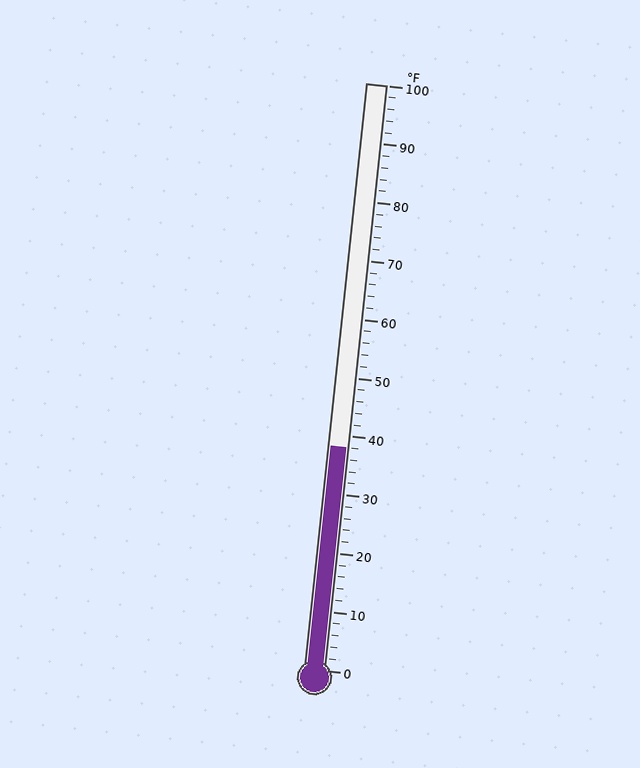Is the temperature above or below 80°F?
The temperature is below 80°F.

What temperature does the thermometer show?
The thermometer shows approximately 38°F.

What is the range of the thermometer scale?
The thermometer scale ranges from 0°F to 100°F.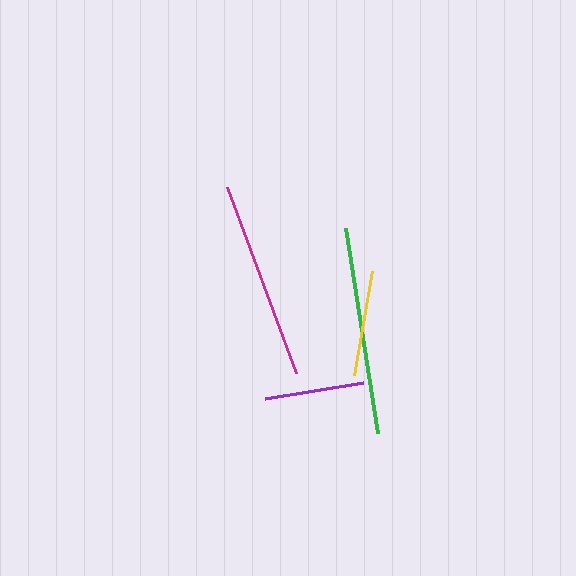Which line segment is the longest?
The green line is the longest at approximately 207 pixels.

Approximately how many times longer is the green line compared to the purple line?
The green line is approximately 2.1 times the length of the purple line.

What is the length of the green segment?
The green segment is approximately 207 pixels long.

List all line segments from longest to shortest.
From longest to shortest: green, magenta, yellow, purple.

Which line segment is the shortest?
The purple line is the shortest at approximately 100 pixels.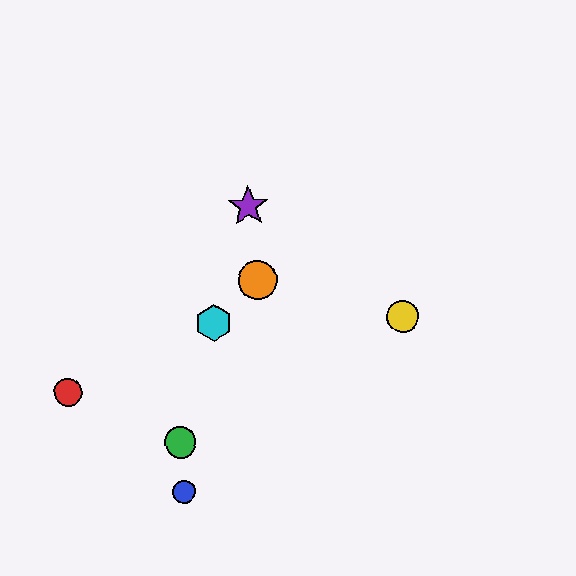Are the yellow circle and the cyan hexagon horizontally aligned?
Yes, both are at y≈316.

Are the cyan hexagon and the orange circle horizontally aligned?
No, the cyan hexagon is at y≈323 and the orange circle is at y≈280.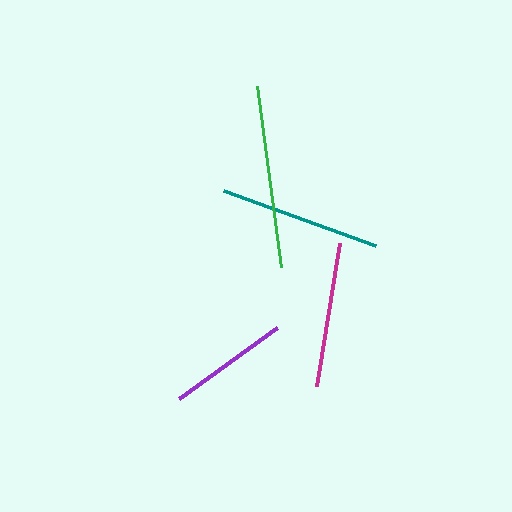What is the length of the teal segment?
The teal segment is approximately 162 pixels long.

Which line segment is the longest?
The green line is the longest at approximately 183 pixels.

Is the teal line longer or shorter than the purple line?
The teal line is longer than the purple line.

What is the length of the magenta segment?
The magenta segment is approximately 145 pixels long.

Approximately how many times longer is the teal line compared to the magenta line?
The teal line is approximately 1.1 times the length of the magenta line.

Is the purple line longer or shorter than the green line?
The green line is longer than the purple line.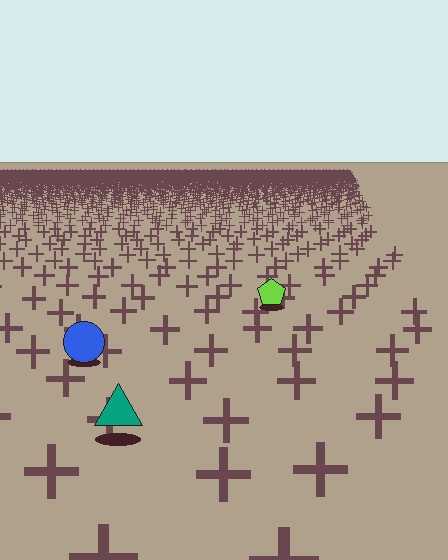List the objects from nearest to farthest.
From nearest to farthest: the teal triangle, the blue circle, the lime pentagon.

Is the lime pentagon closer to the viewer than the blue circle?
No. The blue circle is closer — you can tell from the texture gradient: the ground texture is coarser near it.